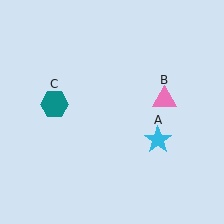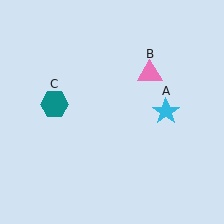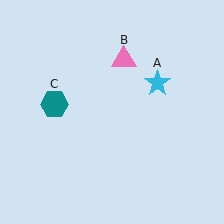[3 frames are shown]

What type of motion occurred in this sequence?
The cyan star (object A), pink triangle (object B) rotated counterclockwise around the center of the scene.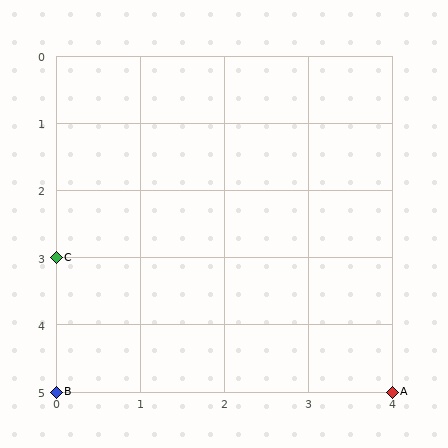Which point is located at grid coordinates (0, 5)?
Point B is at (0, 5).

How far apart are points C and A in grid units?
Points C and A are 4 columns and 2 rows apart (about 4.5 grid units diagonally).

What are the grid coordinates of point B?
Point B is at grid coordinates (0, 5).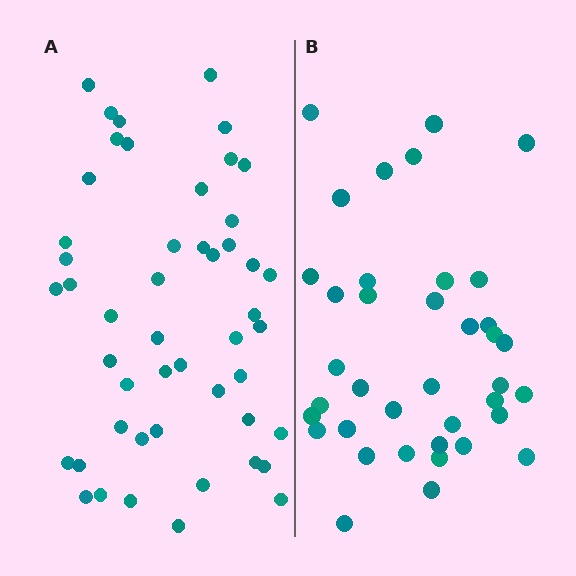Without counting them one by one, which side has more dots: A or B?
Region A (the left region) has more dots.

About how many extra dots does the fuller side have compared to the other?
Region A has roughly 12 or so more dots than region B.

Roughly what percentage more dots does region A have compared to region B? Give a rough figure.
About 30% more.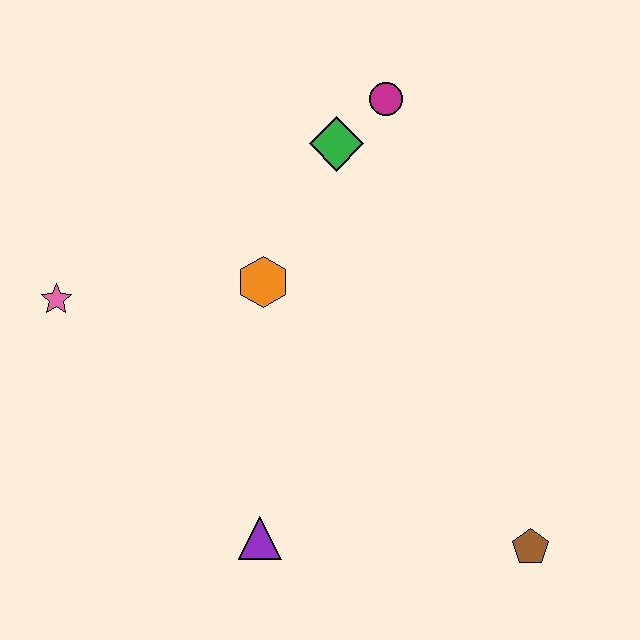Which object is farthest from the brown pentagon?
The pink star is farthest from the brown pentagon.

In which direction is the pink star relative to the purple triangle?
The pink star is above the purple triangle.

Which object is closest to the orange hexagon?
The green diamond is closest to the orange hexagon.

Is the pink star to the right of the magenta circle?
No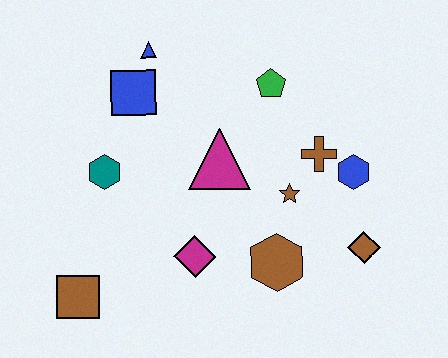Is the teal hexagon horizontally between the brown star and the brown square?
Yes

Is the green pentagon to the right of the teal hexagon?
Yes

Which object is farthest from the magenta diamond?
The blue triangle is farthest from the magenta diamond.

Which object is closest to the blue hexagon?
The brown cross is closest to the blue hexagon.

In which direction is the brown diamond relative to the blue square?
The brown diamond is to the right of the blue square.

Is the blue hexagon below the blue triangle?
Yes